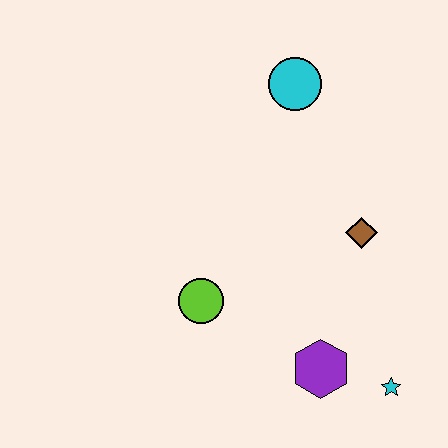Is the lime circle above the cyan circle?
No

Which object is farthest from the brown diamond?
The lime circle is farthest from the brown diamond.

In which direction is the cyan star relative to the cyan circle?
The cyan star is below the cyan circle.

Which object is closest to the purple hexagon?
The cyan star is closest to the purple hexagon.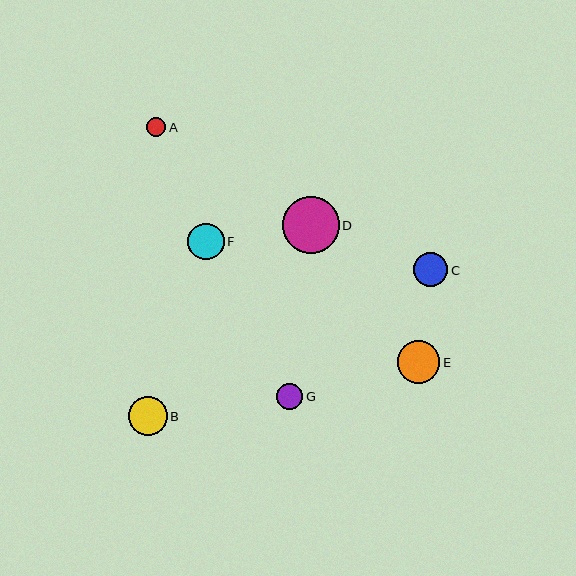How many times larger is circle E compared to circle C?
Circle E is approximately 1.3 times the size of circle C.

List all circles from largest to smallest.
From largest to smallest: D, E, B, F, C, G, A.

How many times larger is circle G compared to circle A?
Circle G is approximately 1.4 times the size of circle A.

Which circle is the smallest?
Circle A is the smallest with a size of approximately 19 pixels.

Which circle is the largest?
Circle D is the largest with a size of approximately 57 pixels.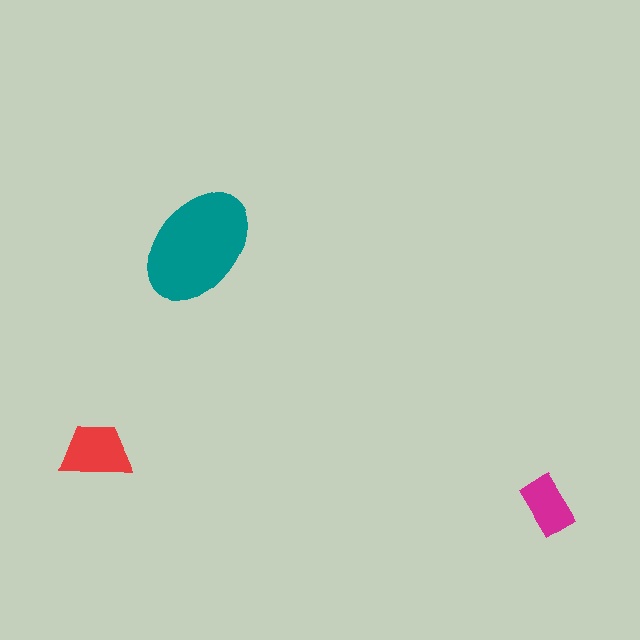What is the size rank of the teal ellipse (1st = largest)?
1st.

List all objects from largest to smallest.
The teal ellipse, the red trapezoid, the magenta rectangle.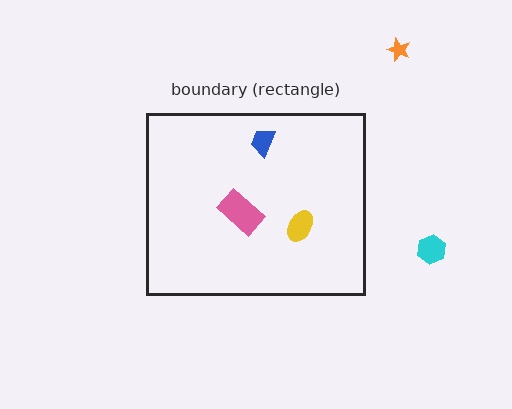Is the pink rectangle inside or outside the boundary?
Inside.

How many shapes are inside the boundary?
3 inside, 2 outside.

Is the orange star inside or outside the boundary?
Outside.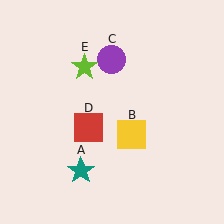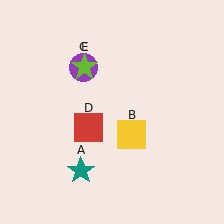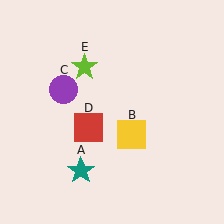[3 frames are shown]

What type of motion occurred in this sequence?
The purple circle (object C) rotated counterclockwise around the center of the scene.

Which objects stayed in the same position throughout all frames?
Teal star (object A) and yellow square (object B) and red square (object D) and lime star (object E) remained stationary.